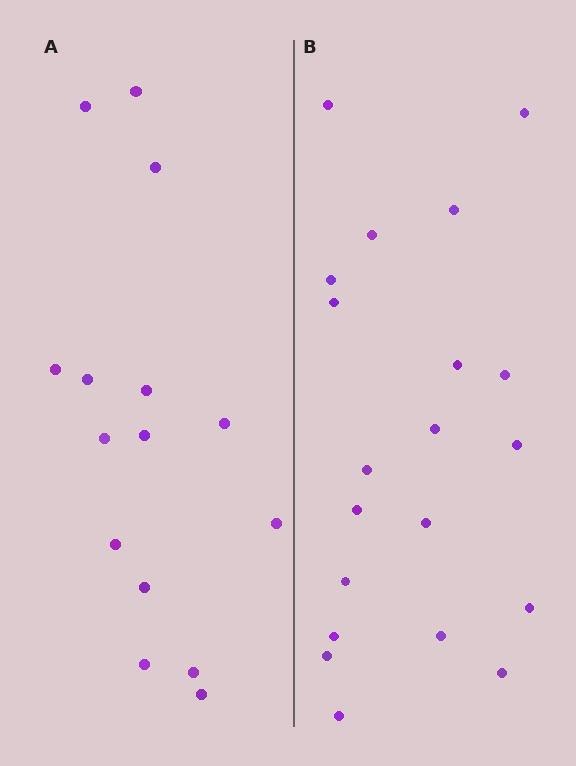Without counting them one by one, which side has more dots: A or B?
Region B (the right region) has more dots.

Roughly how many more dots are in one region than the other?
Region B has about 5 more dots than region A.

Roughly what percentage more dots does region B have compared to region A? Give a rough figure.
About 35% more.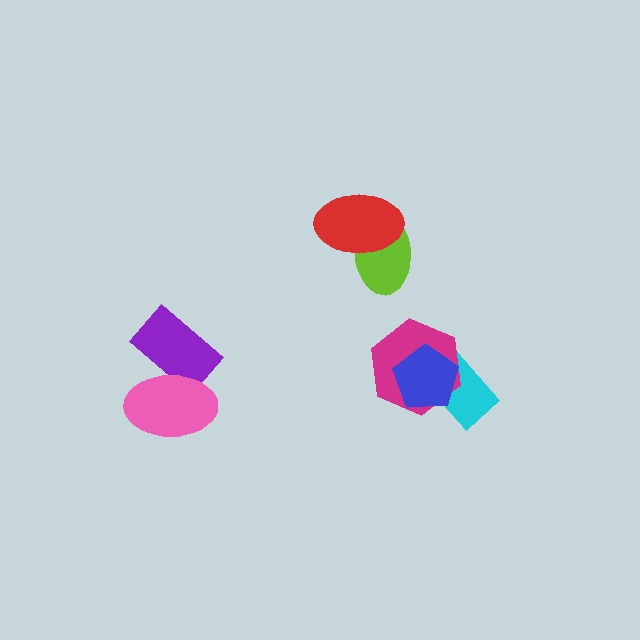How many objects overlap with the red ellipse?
1 object overlaps with the red ellipse.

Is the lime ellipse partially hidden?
Yes, it is partially covered by another shape.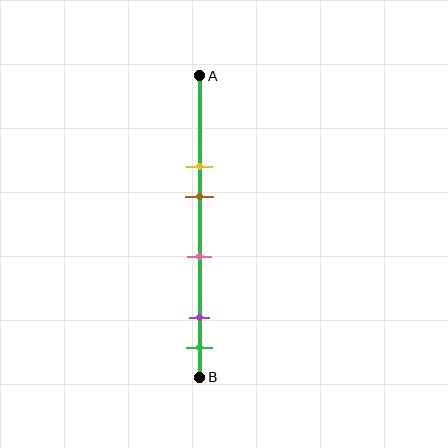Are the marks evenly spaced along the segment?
No, the marks are not evenly spaced.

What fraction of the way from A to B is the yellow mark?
The yellow mark is approximately 30% (0.3) of the way from A to B.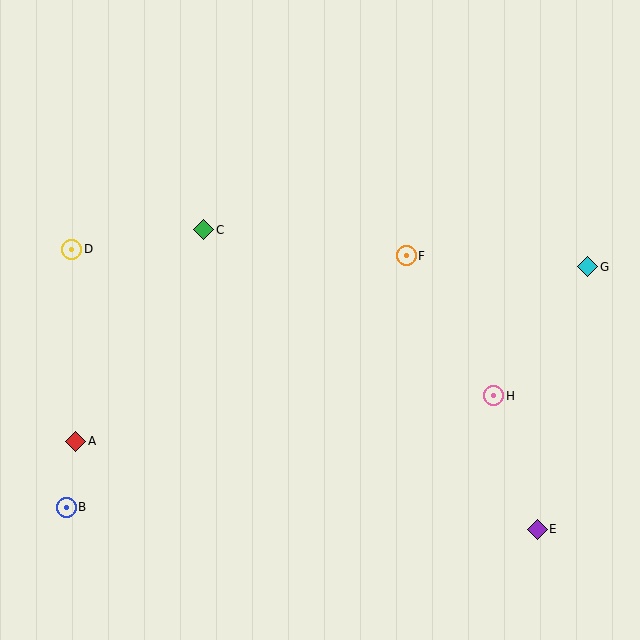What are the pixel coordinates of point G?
Point G is at (588, 267).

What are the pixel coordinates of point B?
Point B is at (66, 507).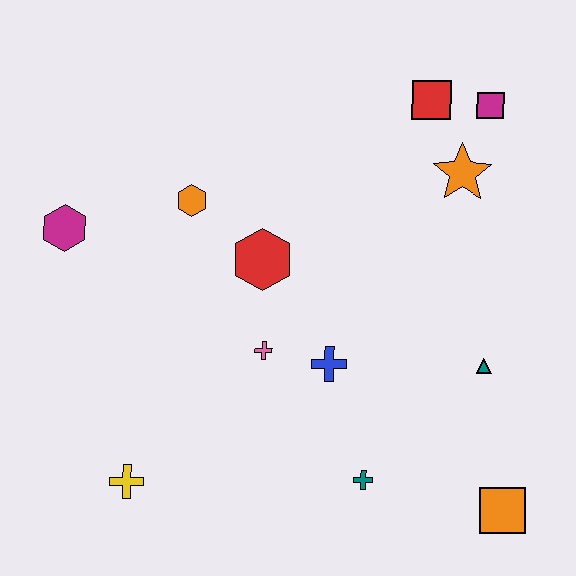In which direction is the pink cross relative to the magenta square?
The pink cross is below the magenta square.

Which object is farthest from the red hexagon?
The orange square is farthest from the red hexagon.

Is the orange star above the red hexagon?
Yes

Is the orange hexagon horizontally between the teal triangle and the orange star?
No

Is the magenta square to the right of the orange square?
No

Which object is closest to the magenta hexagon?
The orange hexagon is closest to the magenta hexagon.